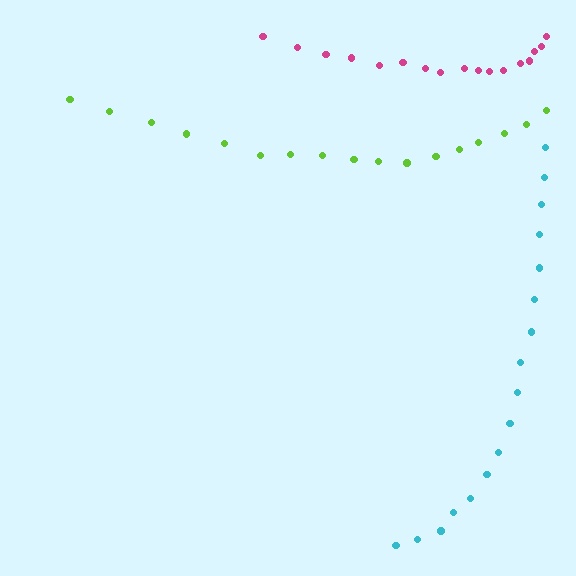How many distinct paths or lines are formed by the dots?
There are 3 distinct paths.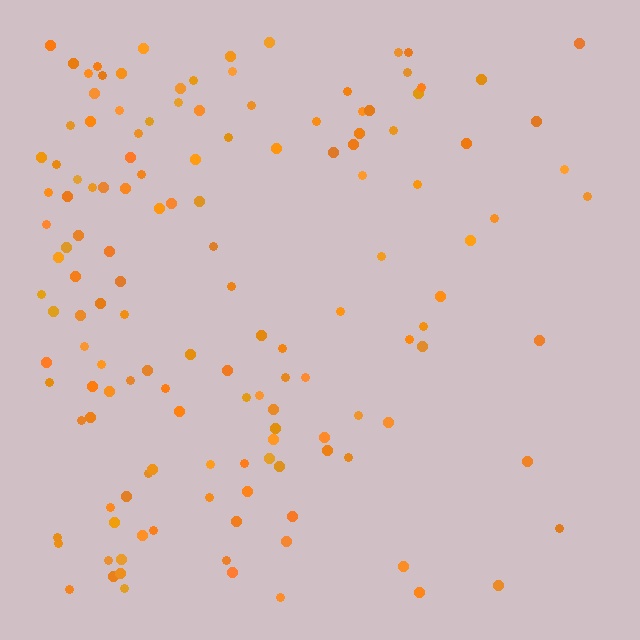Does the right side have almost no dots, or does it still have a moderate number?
Still a moderate number, just noticeably fewer than the left.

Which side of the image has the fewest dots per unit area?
The right.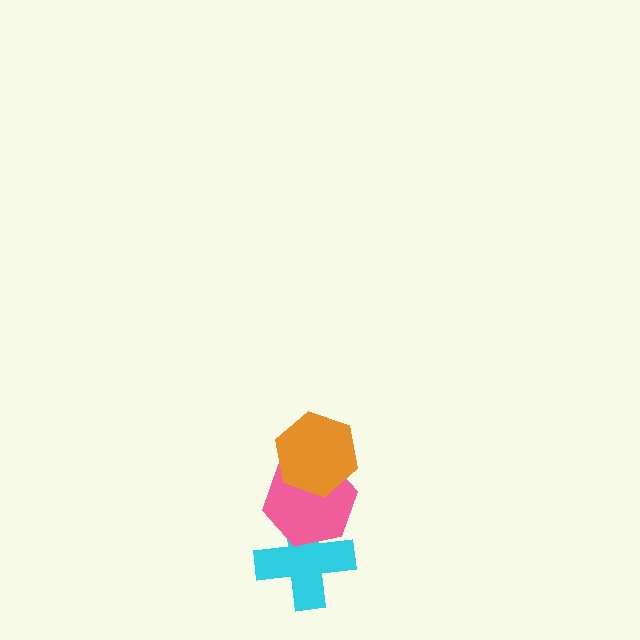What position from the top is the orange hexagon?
The orange hexagon is 1st from the top.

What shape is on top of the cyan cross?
The pink hexagon is on top of the cyan cross.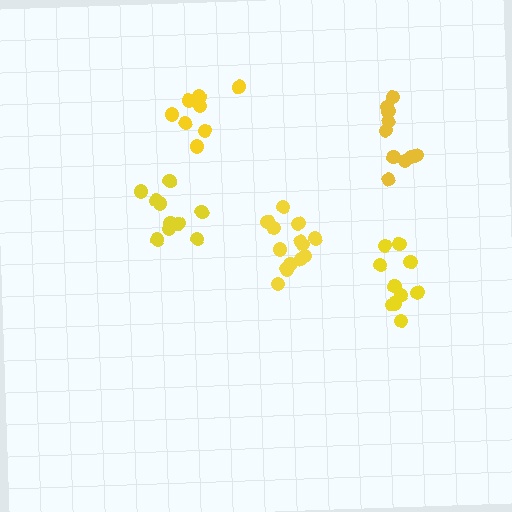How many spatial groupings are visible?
There are 5 spatial groupings.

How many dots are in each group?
Group 1: 8 dots, Group 2: 13 dots, Group 3: 10 dots, Group 4: 10 dots, Group 5: 10 dots (51 total).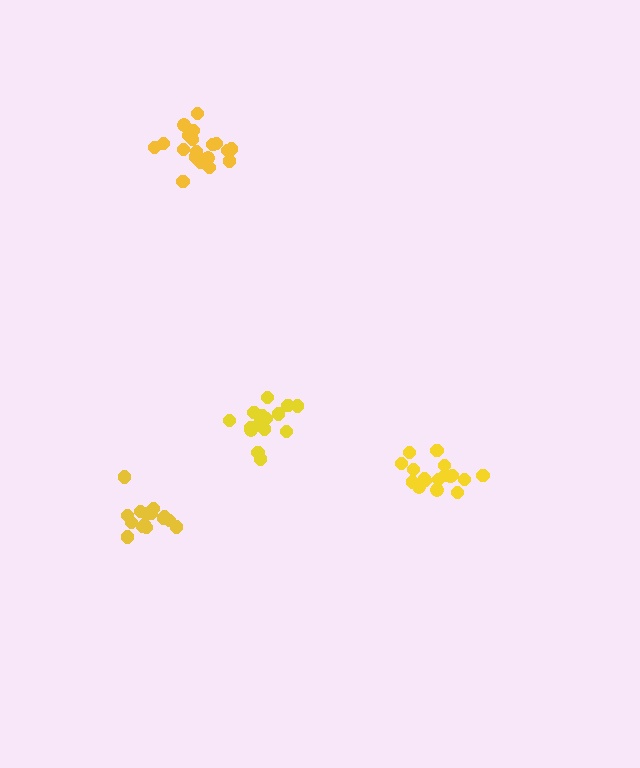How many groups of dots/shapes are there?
There are 4 groups.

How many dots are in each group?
Group 1: 17 dots, Group 2: 16 dots, Group 3: 20 dots, Group 4: 16 dots (69 total).